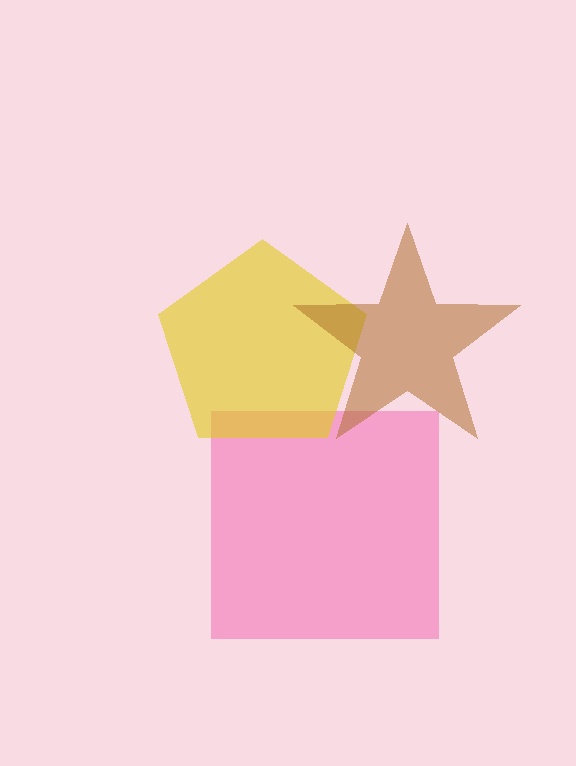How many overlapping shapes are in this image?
There are 3 overlapping shapes in the image.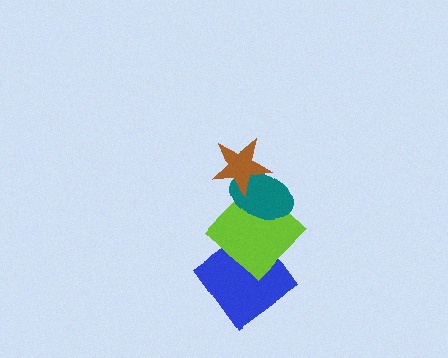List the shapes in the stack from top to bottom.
From top to bottom: the brown star, the teal ellipse, the lime diamond, the blue diamond.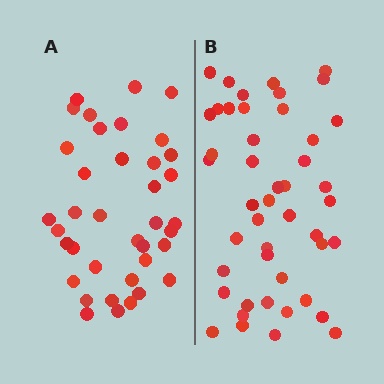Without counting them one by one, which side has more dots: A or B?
Region B (the right region) has more dots.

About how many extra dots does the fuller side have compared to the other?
Region B has roughly 8 or so more dots than region A.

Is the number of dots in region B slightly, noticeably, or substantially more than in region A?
Region B has only slightly more — the two regions are fairly close. The ratio is roughly 1.2 to 1.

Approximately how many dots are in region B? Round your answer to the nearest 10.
About 50 dots. (The exact count is 46, which rounds to 50.)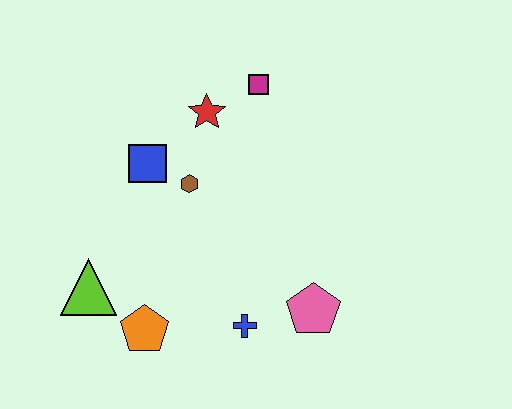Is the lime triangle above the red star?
No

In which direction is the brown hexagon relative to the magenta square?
The brown hexagon is below the magenta square.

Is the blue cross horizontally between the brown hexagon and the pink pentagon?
Yes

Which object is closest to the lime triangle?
The orange pentagon is closest to the lime triangle.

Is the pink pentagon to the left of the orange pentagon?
No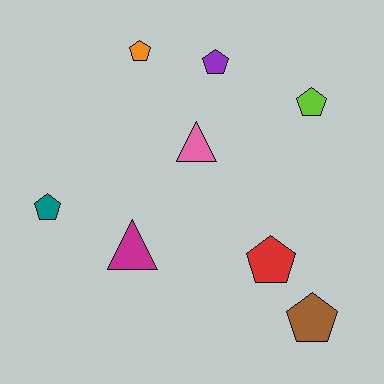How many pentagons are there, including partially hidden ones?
There are 6 pentagons.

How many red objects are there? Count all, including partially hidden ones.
There is 1 red object.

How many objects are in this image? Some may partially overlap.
There are 8 objects.